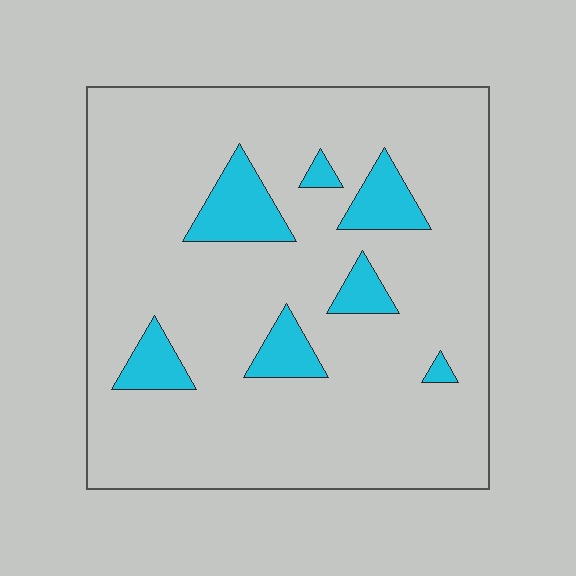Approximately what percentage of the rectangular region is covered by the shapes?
Approximately 10%.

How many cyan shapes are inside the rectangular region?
7.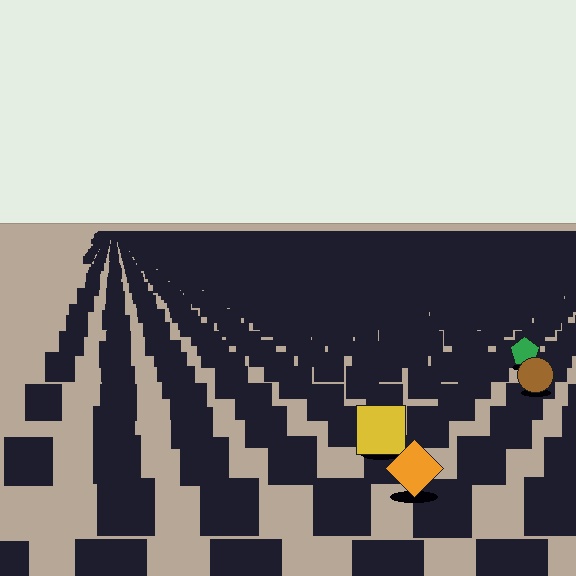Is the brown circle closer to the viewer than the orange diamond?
No. The orange diamond is closer — you can tell from the texture gradient: the ground texture is coarser near it.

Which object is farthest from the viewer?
The green pentagon is farthest from the viewer. It appears smaller and the ground texture around it is denser.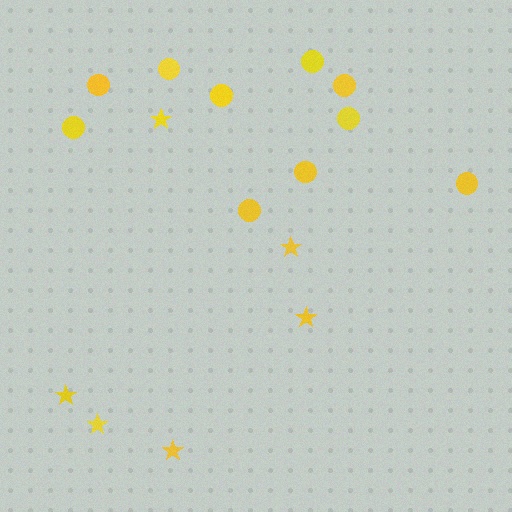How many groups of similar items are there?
There are 2 groups: one group of stars (6) and one group of circles (10).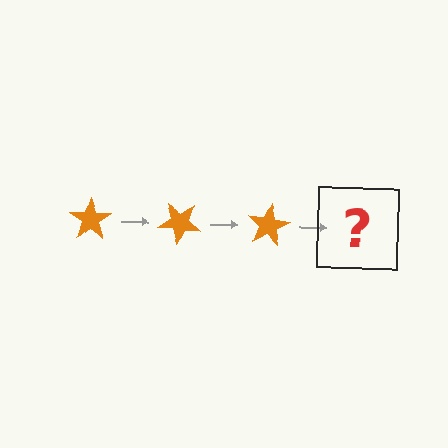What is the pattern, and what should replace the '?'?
The pattern is that the star rotates 40 degrees each step. The '?' should be an orange star rotated 120 degrees.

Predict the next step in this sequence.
The next step is an orange star rotated 120 degrees.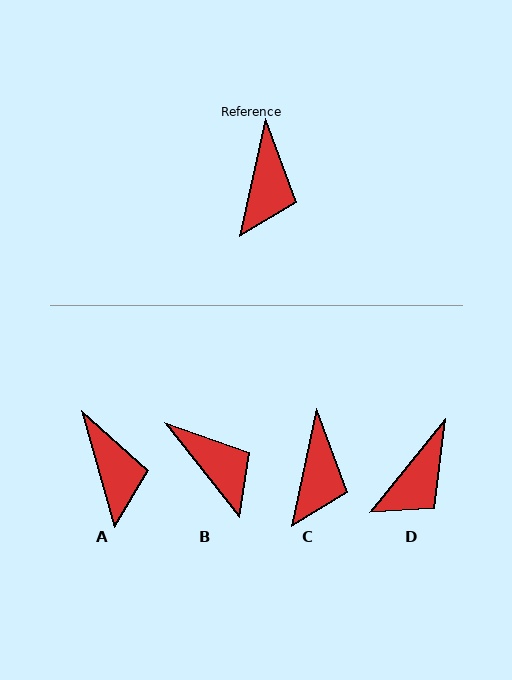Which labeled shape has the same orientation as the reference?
C.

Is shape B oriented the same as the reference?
No, it is off by about 50 degrees.